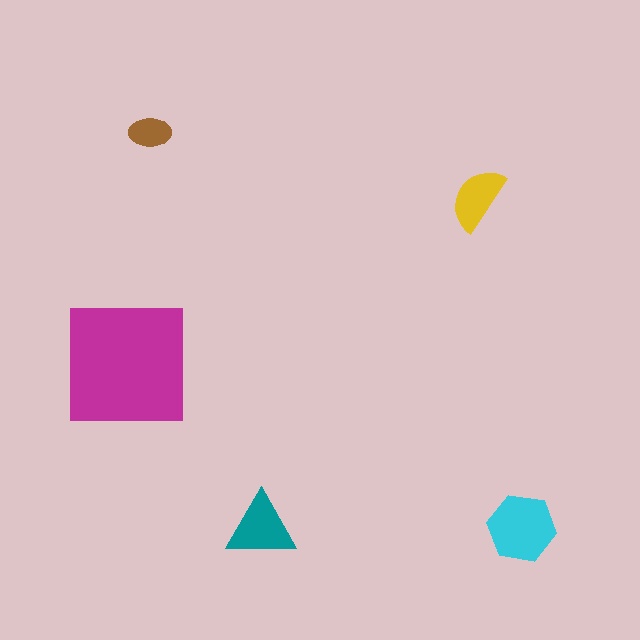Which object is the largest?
The magenta square.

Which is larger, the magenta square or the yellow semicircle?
The magenta square.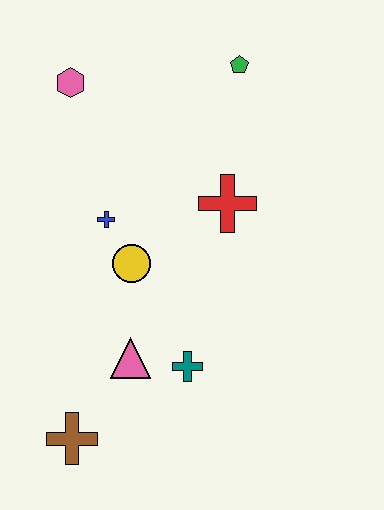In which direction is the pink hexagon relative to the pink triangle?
The pink hexagon is above the pink triangle.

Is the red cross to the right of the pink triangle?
Yes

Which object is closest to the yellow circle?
The blue cross is closest to the yellow circle.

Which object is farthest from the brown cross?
The green pentagon is farthest from the brown cross.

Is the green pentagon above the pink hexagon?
Yes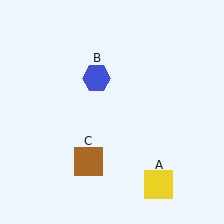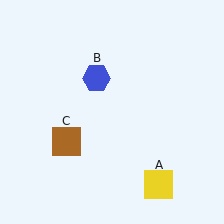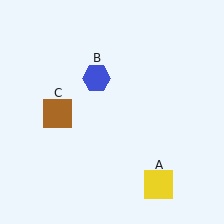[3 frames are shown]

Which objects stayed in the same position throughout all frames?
Yellow square (object A) and blue hexagon (object B) remained stationary.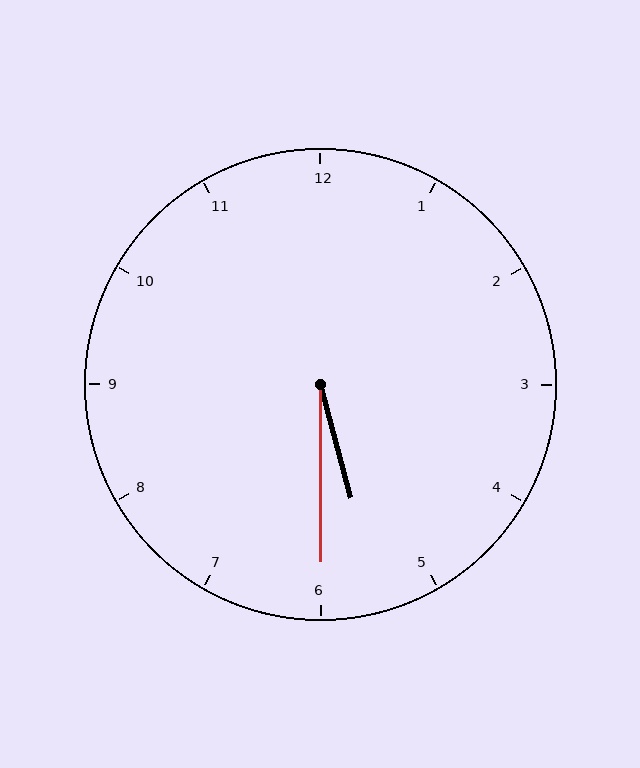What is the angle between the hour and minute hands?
Approximately 15 degrees.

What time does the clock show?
5:30.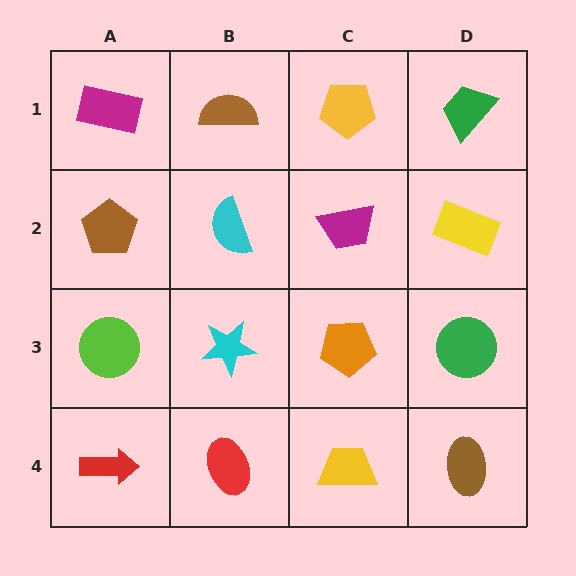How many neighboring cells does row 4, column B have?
3.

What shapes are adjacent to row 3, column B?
A cyan semicircle (row 2, column B), a red ellipse (row 4, column B), a lime circle (row 3, column A), an orange pentagon (row 3, column C).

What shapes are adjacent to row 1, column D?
A yellow rectangle (row 2, column D), a yellow pentagon (row 1, column C).